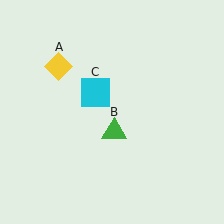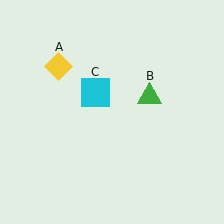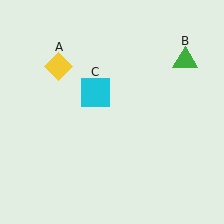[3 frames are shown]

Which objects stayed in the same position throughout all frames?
Yellow diamond (object A) and cyan square (object C) remained stationary.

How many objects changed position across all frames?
1 object changed position: green triangle (object B).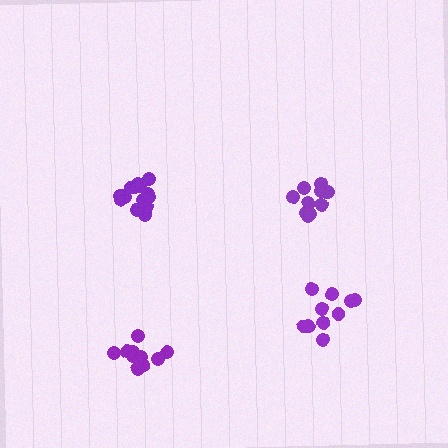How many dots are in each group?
Group 1: 16 dots, Group 2: 10 dots, Group 3: 10 dots, Group 4: 10 dots (46 total).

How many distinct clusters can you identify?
There are 4 distinct clusters.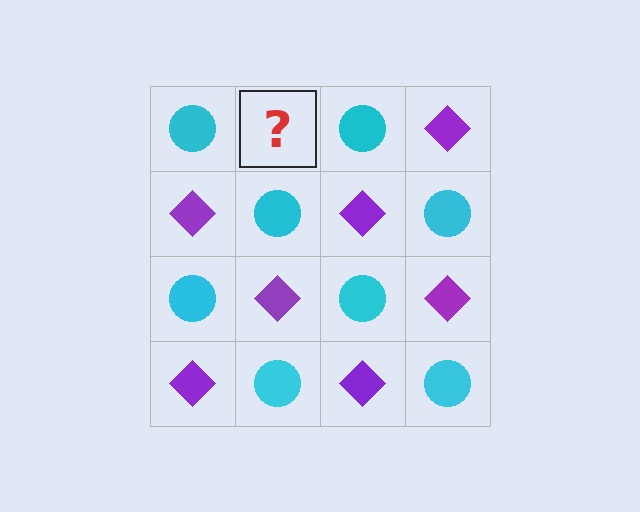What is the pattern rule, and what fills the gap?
The rule is that it alternates cyan circle and purple diamond in a checkerboard pattern. The gap should be filled with a purple diamond.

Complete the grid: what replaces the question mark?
The question mark should be replaced with a purple diamond.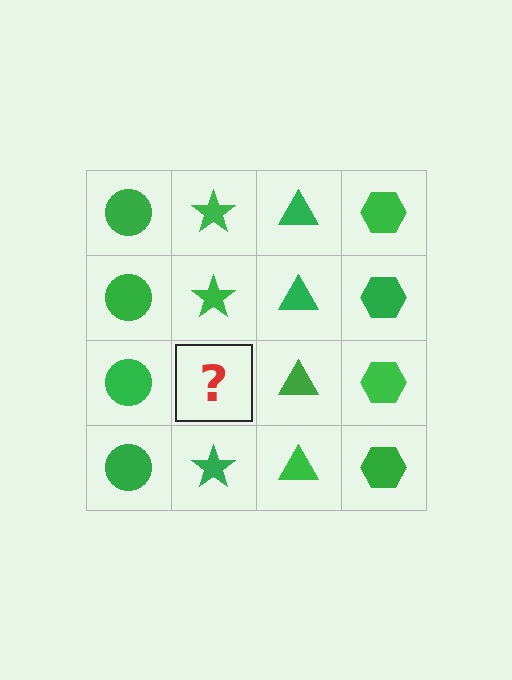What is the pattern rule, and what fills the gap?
The rule is that each column has a consistent shape. The gap should be filled with a green star.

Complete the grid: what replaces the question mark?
The question mark should be replaced with a green star.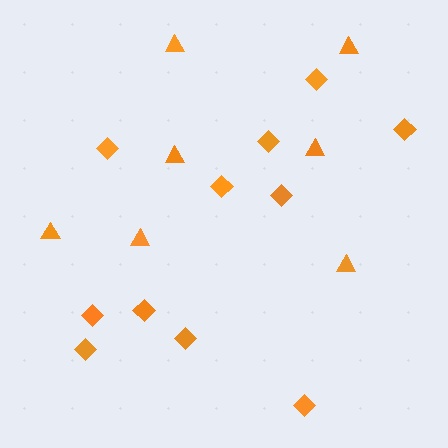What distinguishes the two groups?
There are 2 groups: one group of triangles (7) and one group of diamonds (11).